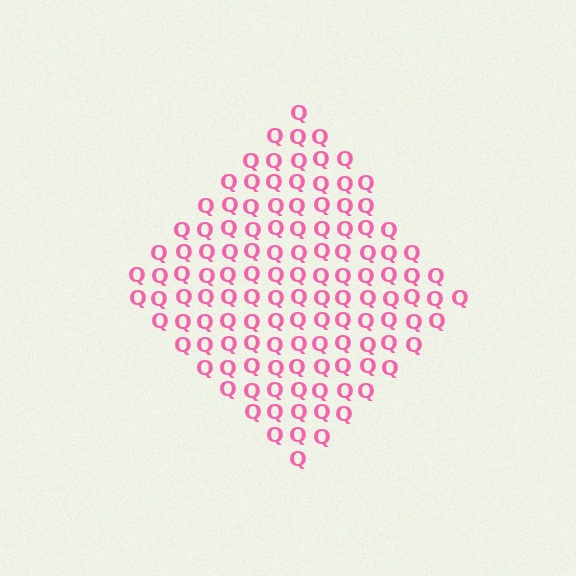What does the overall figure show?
The overall figure shows a diamond.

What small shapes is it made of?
It is made of small letter Q's.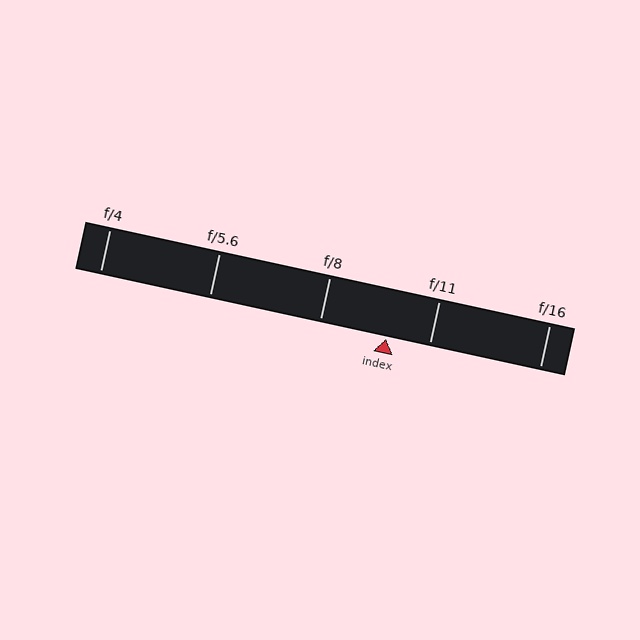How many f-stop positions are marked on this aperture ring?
There are 5 f-stop positions marked.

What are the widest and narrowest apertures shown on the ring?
The widest aperture shown is f/4 and the narrowest is f/16.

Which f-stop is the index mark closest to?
The index mark is closest to f/11.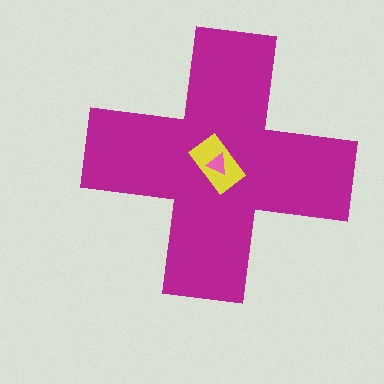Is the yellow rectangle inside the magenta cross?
Yes.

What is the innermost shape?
The pink triangle.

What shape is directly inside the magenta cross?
The yellow rectangle.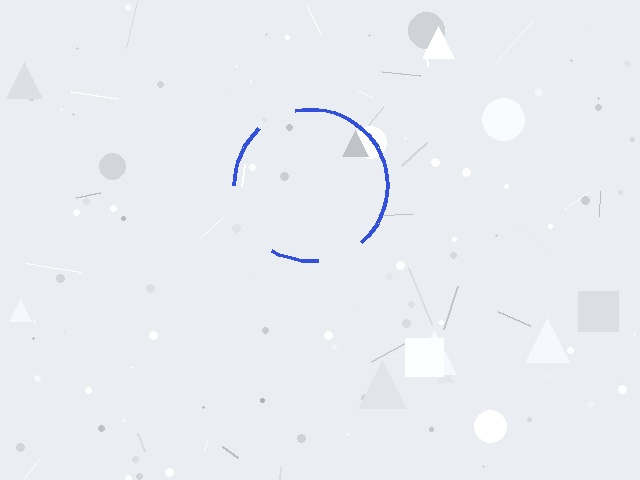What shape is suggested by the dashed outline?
The dashed outline suggests a circle.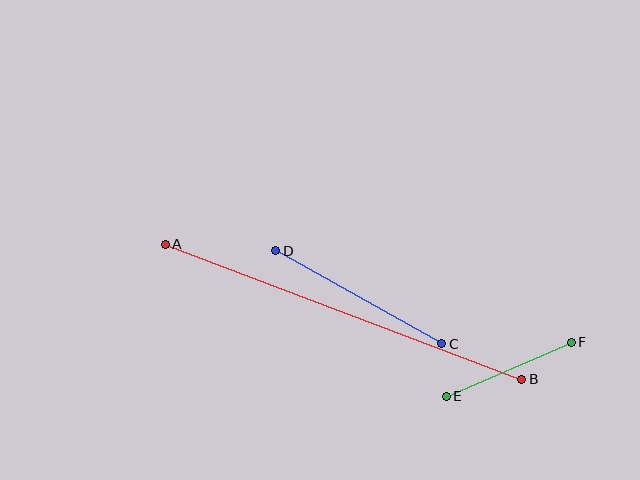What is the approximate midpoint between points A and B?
The midpoint is at approximately (343, 312) pixels.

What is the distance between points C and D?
The distance is approximately 190 pixels.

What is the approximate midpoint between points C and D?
The midpoint is at approximately (359, 297) pixels.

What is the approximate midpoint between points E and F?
The midpoint is at approximately (509, 369) pixels.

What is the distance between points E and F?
The distance is approximately 136 pixels.